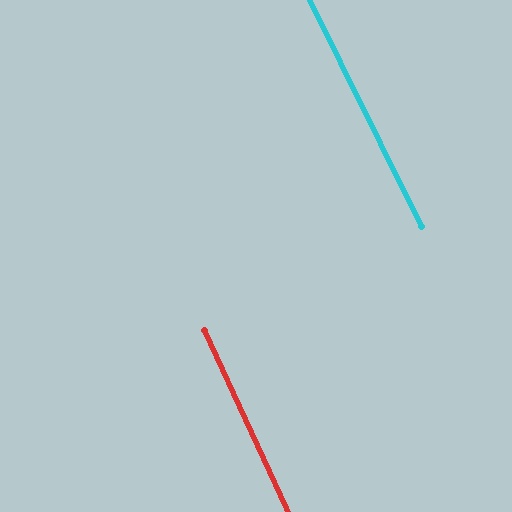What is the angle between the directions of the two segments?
Approximately 1 degree.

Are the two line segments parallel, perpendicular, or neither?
Parallel — their directions differ by only 1.2°.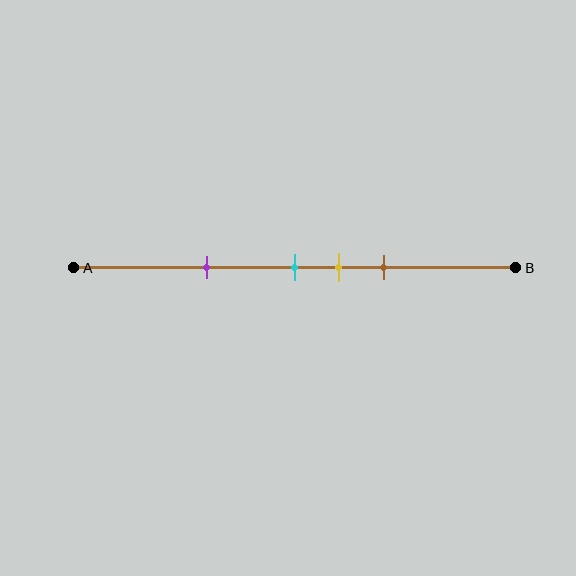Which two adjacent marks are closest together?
The cyan and yellow marks are the closest adjacent pair.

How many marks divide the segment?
There are 4 marks dividing the segment.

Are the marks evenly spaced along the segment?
No, the marks are not evenly spaced.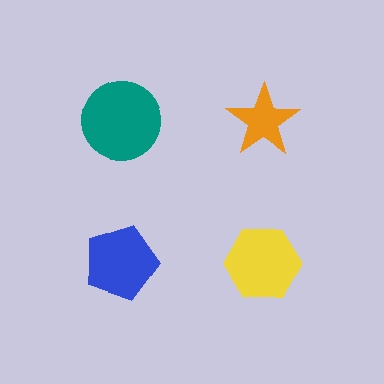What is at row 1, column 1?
A teal circle.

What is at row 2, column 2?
A yellow hexagon.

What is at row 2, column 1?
A blue pentagon.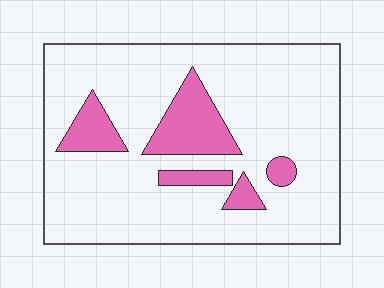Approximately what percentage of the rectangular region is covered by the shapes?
Approximately 15%.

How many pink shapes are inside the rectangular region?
5.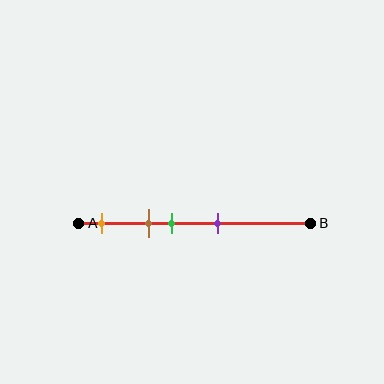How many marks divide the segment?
There are 4 marks dividing the segment.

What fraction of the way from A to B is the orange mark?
The orange mark is approximately 10% (0.1) of the way from A to B.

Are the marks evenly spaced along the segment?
No, the marks are not evenly spaced.